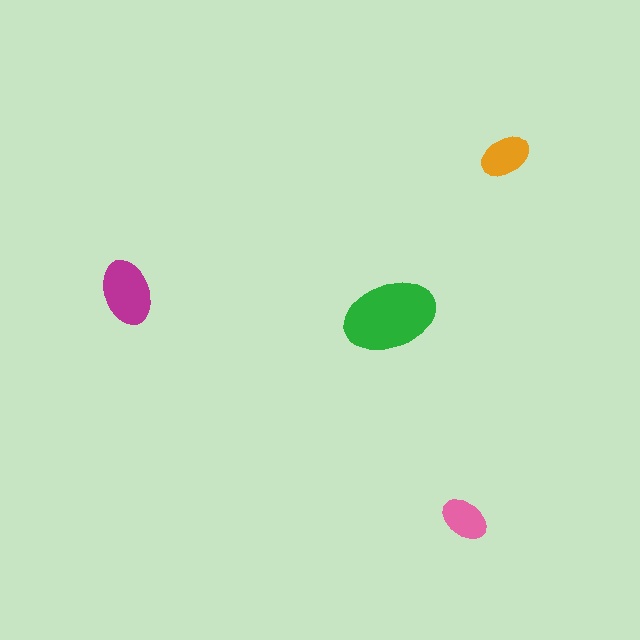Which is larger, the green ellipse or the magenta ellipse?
The green one.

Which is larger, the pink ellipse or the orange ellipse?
The orange one.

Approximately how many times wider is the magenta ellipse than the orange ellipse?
About 1.5 times wider.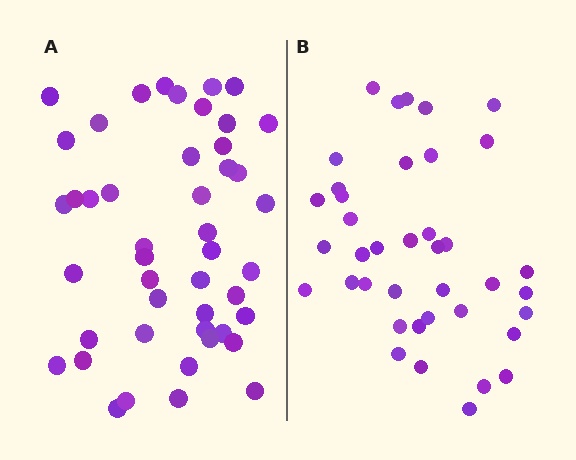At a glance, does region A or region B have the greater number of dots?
Region A (the left region) has more dots.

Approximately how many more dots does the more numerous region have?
Region A has roughly 8 or so more dots than region B.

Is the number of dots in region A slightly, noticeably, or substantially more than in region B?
Region A has only slightly more — the two regions are fairly close. The ratio is roughly 1.2 to 1.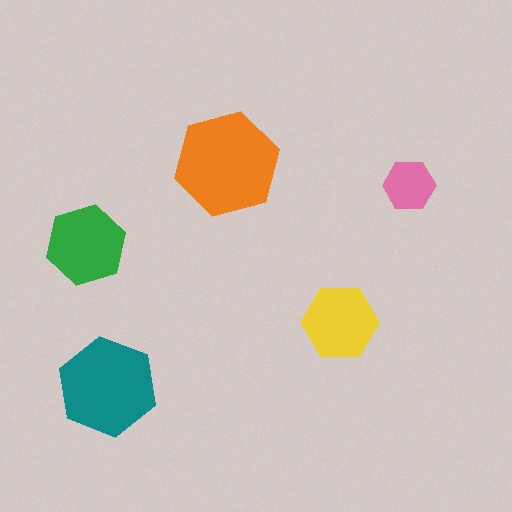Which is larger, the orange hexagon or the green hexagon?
The orange one.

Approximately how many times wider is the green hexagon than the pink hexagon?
About 1.5 times wider.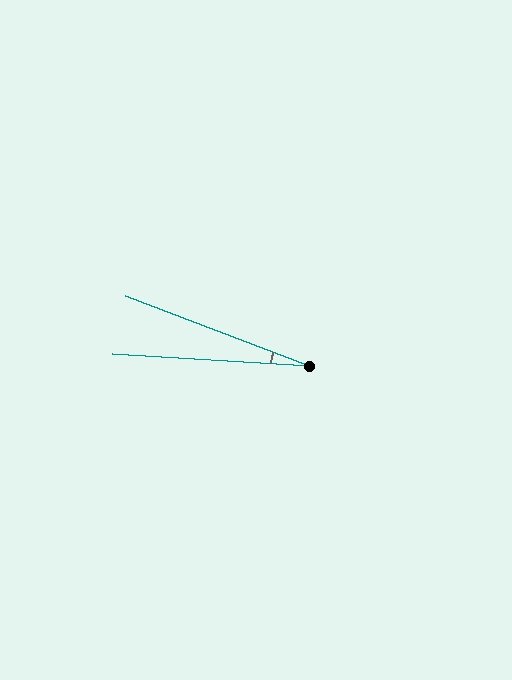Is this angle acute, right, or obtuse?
It is acute.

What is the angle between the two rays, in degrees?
Approximately 17 degrees.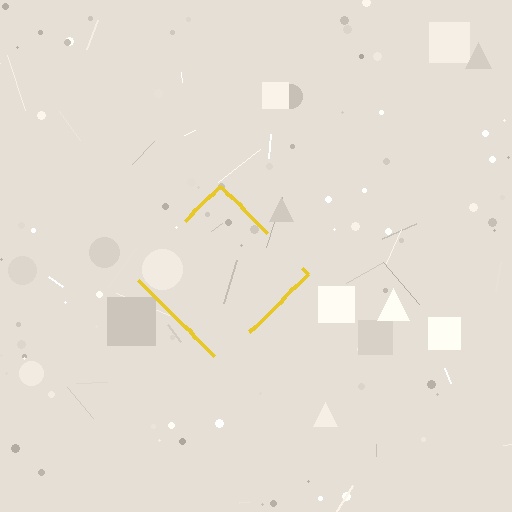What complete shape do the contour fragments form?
The contour fragments form a diamond.